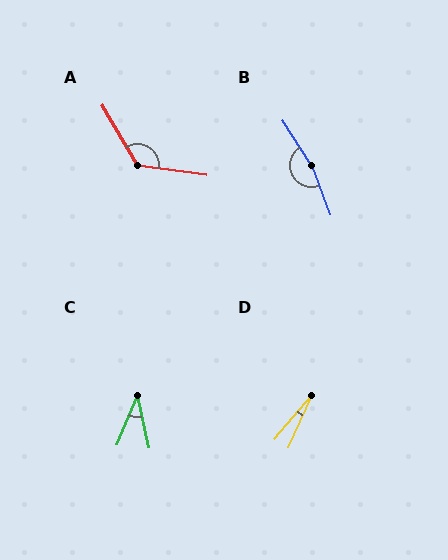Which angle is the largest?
B, at approximately 168 degrees.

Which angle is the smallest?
D, at approximately 16 degrees.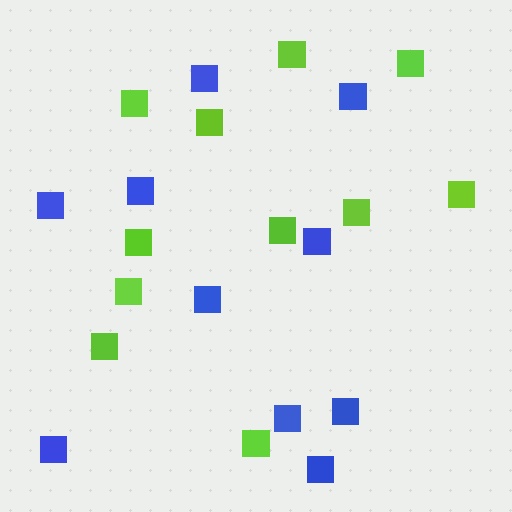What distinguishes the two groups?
There are 2 groups: one group of lime squares (11) and one group of blue squares (10).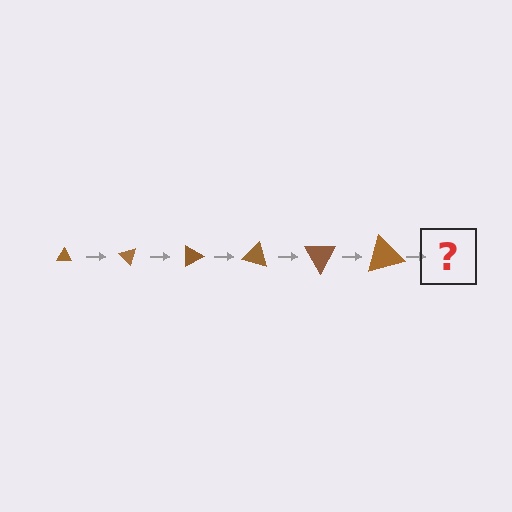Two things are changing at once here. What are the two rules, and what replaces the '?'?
The two rules are that the triangle grows larger each step and it rotates 45 degrees each step. The '?' should be a triangle, larger than the previous one and rotated 270 degrees from the start.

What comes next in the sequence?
The next element should be a triangle, larger than the previous one and rotated 270 degrees from the start.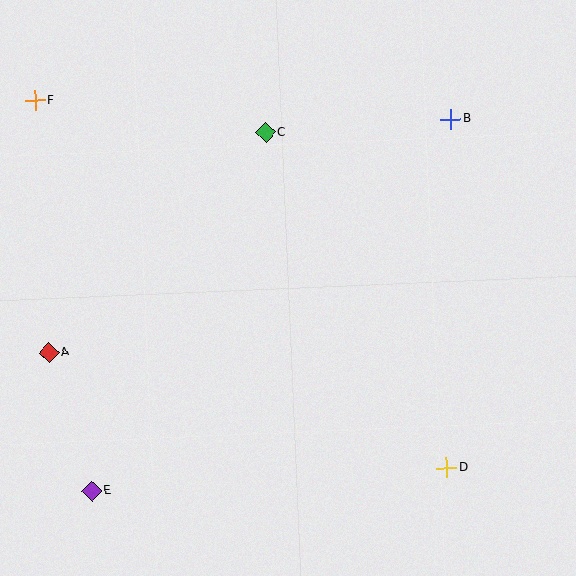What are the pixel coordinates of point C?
Point C is at (266, 132).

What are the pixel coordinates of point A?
Point A is at (49, 352).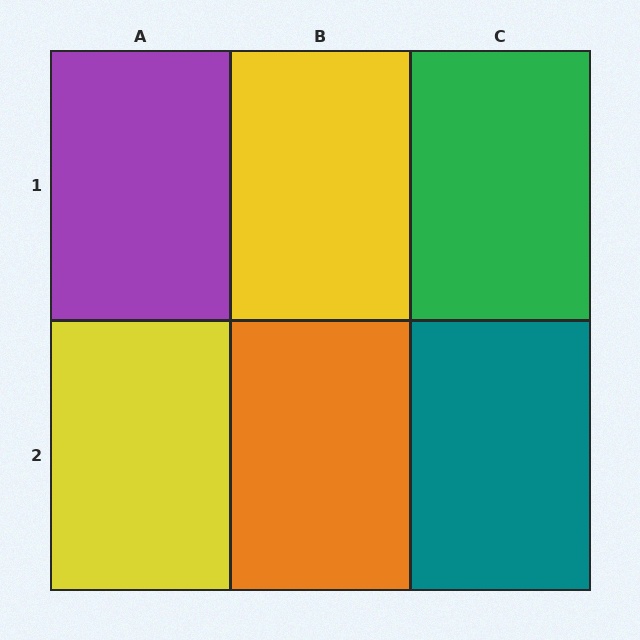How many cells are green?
1 cell is green.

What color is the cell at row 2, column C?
Teal.